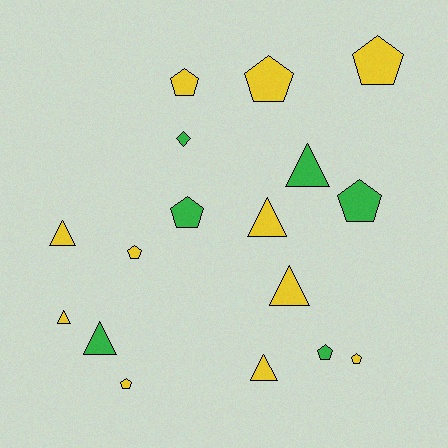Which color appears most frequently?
Yellow, with 11 objects.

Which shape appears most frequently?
Pentagon, with 9 objects.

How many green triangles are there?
There are 2 green triangles.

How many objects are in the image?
There are 17 objects.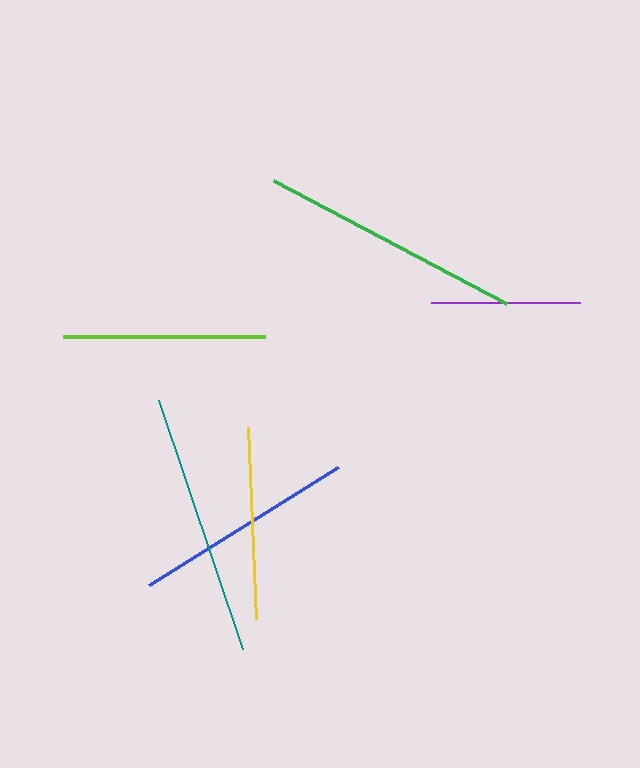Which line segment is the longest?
The green line is the longest at approximately 263 pixels.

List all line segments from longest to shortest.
From longest to shortest: green, teal, blue, lime, yellow, purple.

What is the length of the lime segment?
The lime segment is approximately 202 pixels long.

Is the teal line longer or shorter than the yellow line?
The teal line is longer than the yellow line.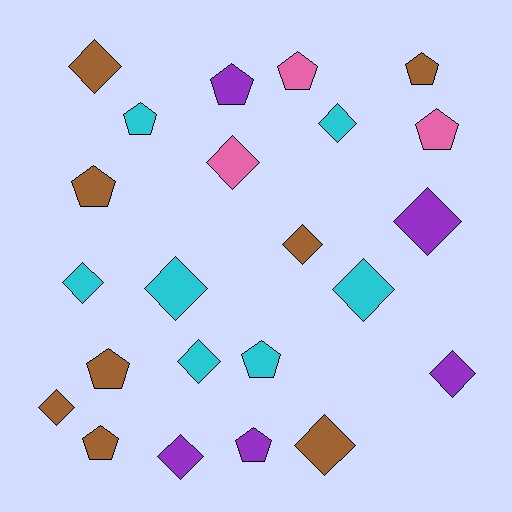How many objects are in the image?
There are 23 objects.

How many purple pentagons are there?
There are 2 purple pentagons.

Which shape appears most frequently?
Diamond, with 13 objects.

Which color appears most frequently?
Brown, with 8 objects.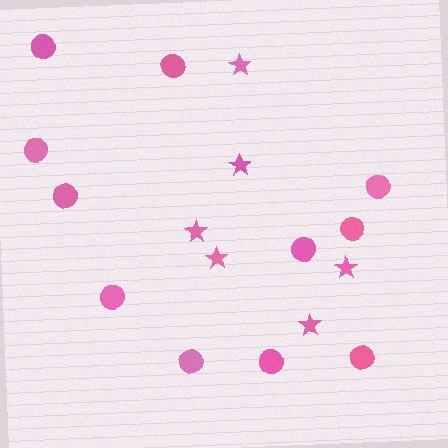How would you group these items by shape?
There are 2 groups: one group of stars (6) and one group of circles (11).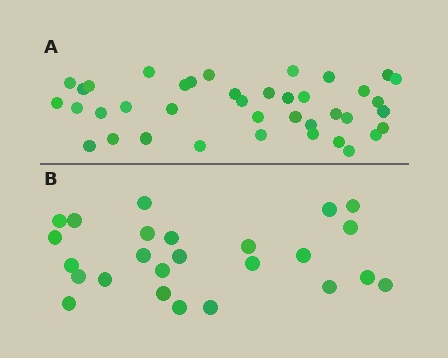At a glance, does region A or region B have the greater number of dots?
Region A (the top region) has more dots.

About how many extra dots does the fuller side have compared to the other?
Region A has approximately 15 more dots than region B.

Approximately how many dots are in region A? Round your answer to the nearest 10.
About 40 dots. (The exact count is 39, which rounds to 40.)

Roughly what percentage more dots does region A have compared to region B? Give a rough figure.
About 55% more.